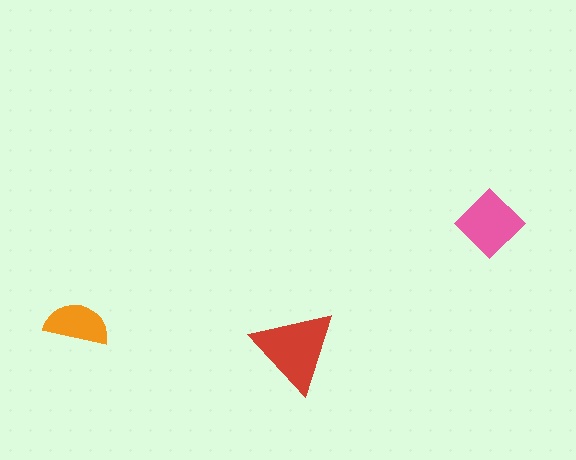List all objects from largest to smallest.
The red triangle, the pink diamond, the orange semicircle.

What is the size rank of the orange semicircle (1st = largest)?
3rd.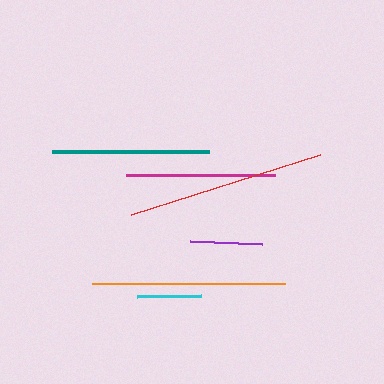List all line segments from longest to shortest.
From longest to shortest: red, orange, teal, magenta, purple, cyan.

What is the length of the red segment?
The red segment is approximately 198 pixels long.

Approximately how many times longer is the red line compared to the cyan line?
The red line is approximately 3.1 times the length of the cyan line.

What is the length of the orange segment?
The orange segment is approximately 193 pixels long.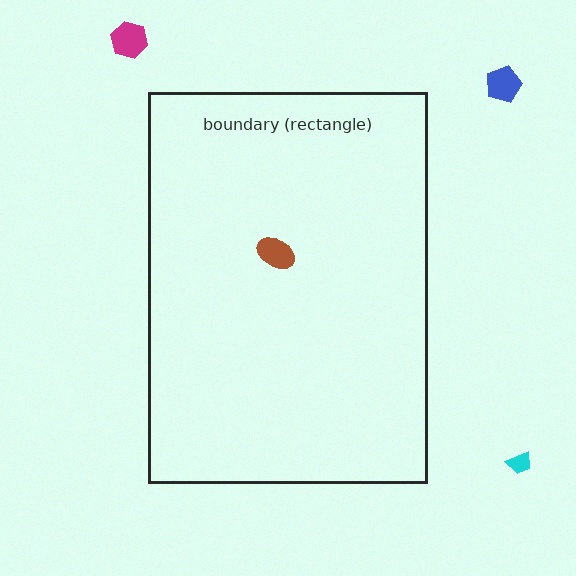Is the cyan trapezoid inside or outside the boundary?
Outside.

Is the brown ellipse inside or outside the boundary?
Inside.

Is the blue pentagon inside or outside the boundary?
Outside.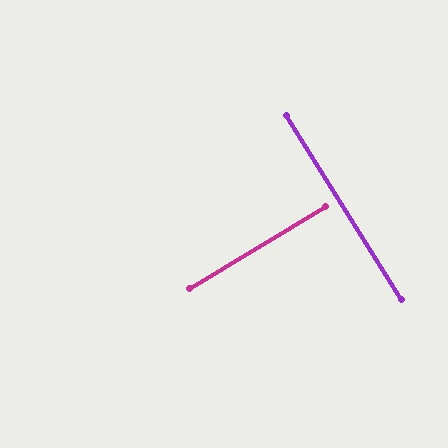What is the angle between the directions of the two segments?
Approximately 89 degrees.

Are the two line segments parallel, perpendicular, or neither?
Perpendicular — they meet at approximately 89°.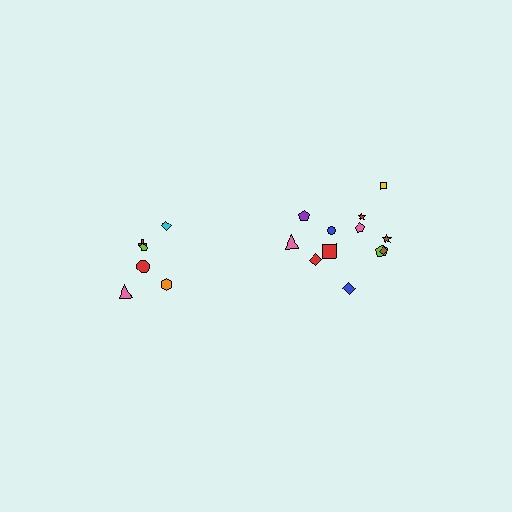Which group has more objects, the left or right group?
The right group.